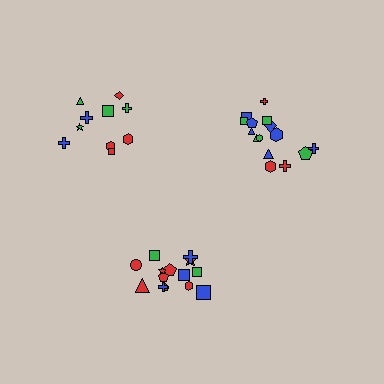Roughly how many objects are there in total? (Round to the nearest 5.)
Roughly 40 objects in total.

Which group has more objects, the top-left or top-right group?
The top-right group.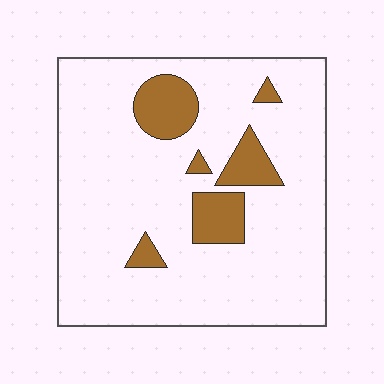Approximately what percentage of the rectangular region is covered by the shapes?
Approximately 15%.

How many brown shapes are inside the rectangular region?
6.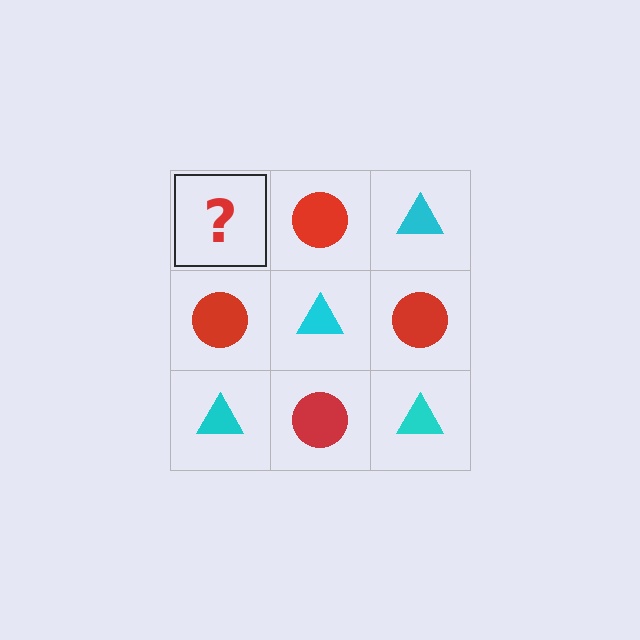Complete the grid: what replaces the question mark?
The question mark should be replaced with a cyan triangle.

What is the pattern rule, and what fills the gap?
The rule is that it alternates cyan triangle and red circle in a checkerboard pattern. The gap should be filled with a cyan triangle.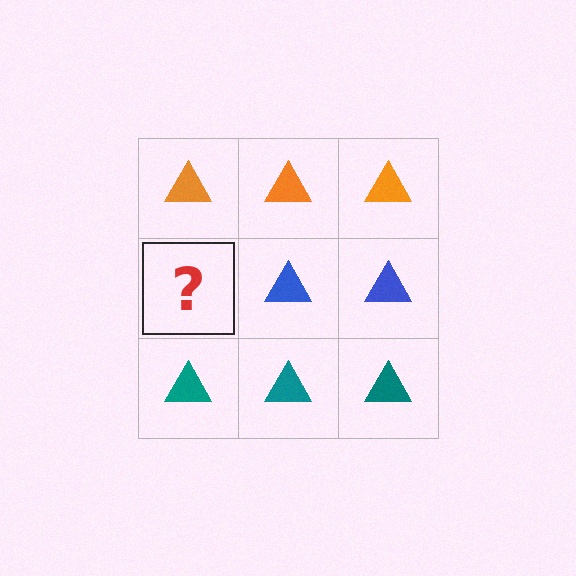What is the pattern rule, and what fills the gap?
The rule is that each row has a consistent color. The gap should be filled with a blue triangle.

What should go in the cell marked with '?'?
The missing cell should contain a blue triangle.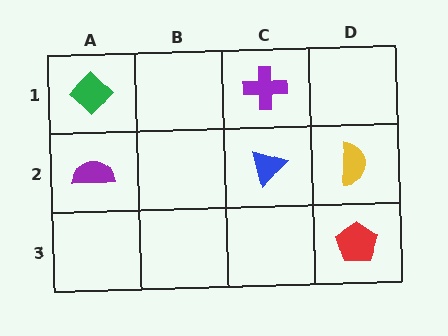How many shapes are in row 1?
2 shapes.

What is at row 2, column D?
A yellow semicircle.